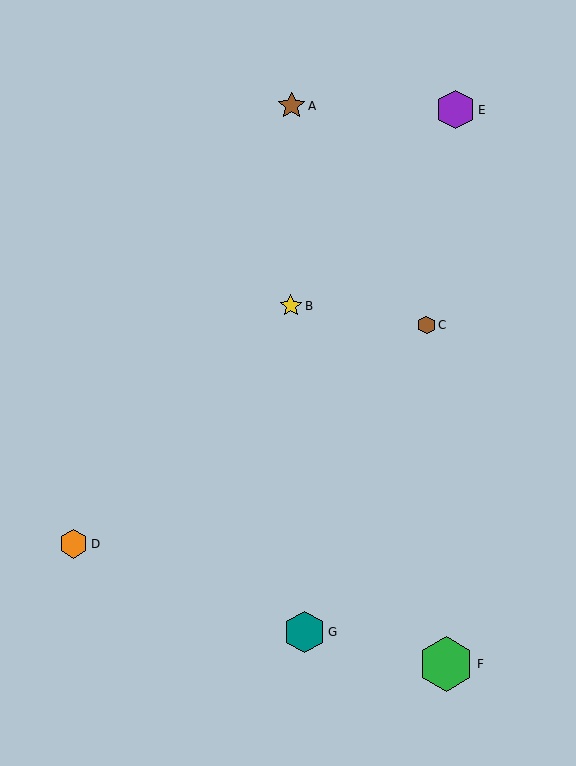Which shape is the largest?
The green hexagon (labeled F) is the largest.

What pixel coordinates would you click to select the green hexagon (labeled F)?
Click at (446, 664) to select the green hexagon F.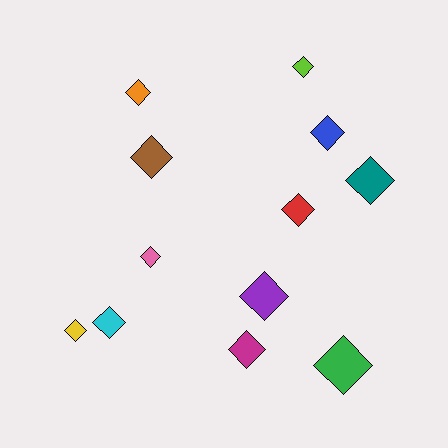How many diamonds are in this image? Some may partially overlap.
There are 12 diamonds.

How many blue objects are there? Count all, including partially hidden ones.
There is 1 blue object.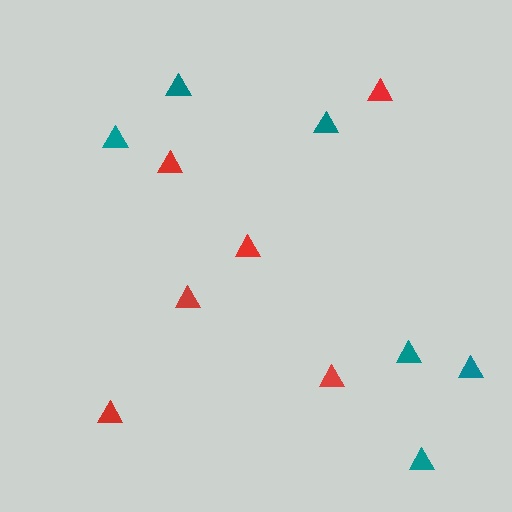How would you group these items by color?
There are 2 groups: one group of teal triangles (6) and one group of red triangles (6).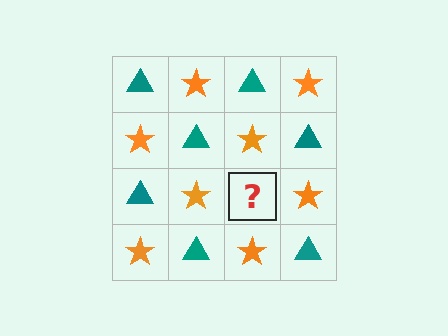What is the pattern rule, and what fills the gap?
The rule is that it alternates teal triangle and orange star in a checkerboard pattern. The gap should be filled with a teal triangle.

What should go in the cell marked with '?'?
The missing cell should contain a teal triangle.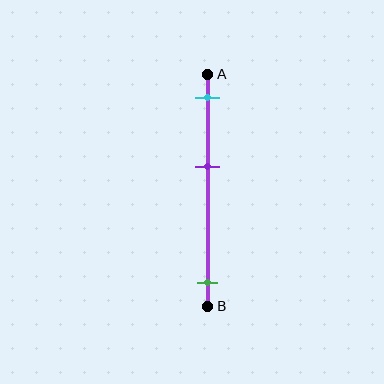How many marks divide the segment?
There are 3 marks dividing the segment.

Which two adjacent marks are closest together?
The cyan and purple marks are the closest adjacent pair.